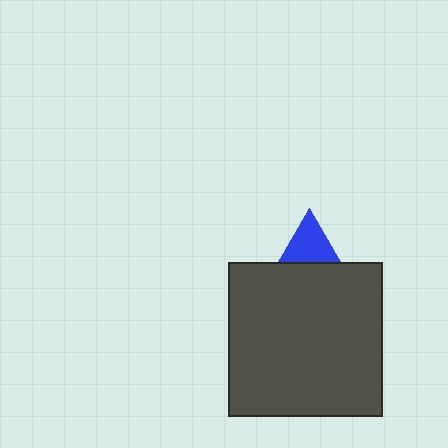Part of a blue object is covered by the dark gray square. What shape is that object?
It is a triangle.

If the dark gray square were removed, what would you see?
You would see the complete blue triangle.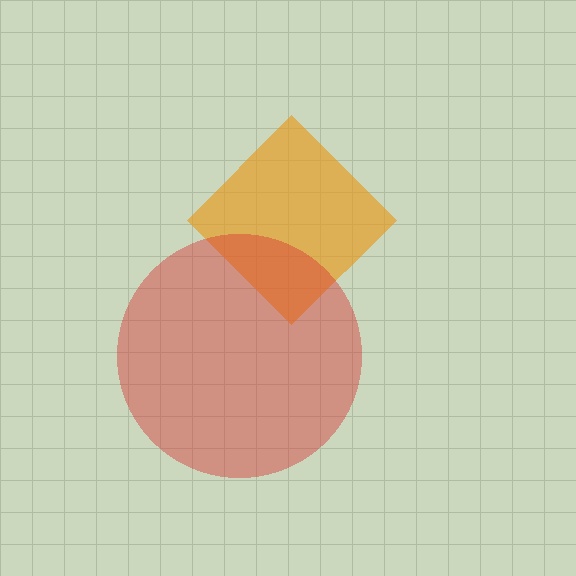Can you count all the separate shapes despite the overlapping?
Yes, there are 2 separate shapes.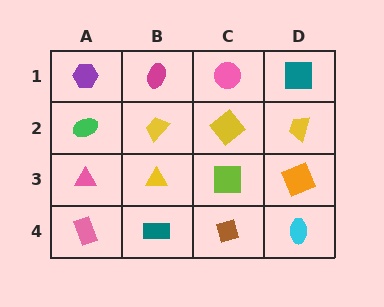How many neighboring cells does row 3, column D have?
3.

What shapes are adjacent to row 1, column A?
A green ellipse (row 2, column A), a magenta ellipse (row 1, column B).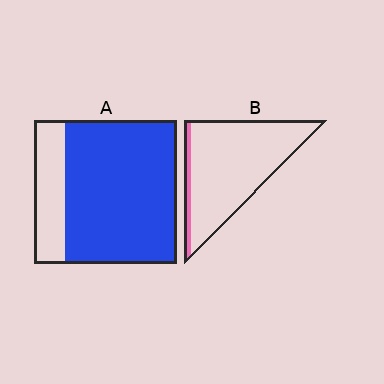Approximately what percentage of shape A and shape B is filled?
A is approximately 80% and B is approximately 10%.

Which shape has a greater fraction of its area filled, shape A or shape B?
Shape A.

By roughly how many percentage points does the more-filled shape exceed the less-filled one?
By roughly 70 percentage points (A over B).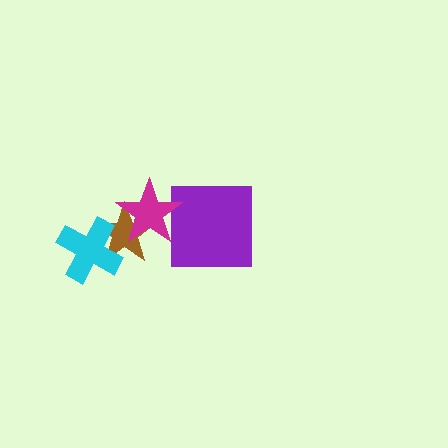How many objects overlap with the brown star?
2 objects overlap with the brown star.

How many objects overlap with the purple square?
1 object overlaps with the purple square.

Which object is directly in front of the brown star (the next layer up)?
The cyan cross is directly in front of the brown star.